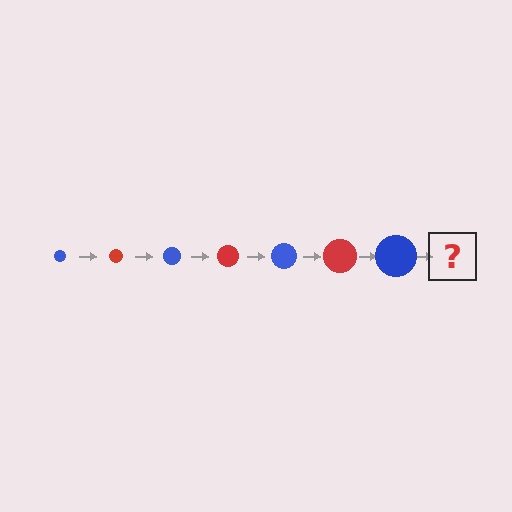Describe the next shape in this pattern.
It should be a red circle, larger than the previous one.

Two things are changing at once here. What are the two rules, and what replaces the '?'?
The two rules are that the circle grows larger each step and the color cycles through blue and red. The '?' should be a red circle, larger than the previous one.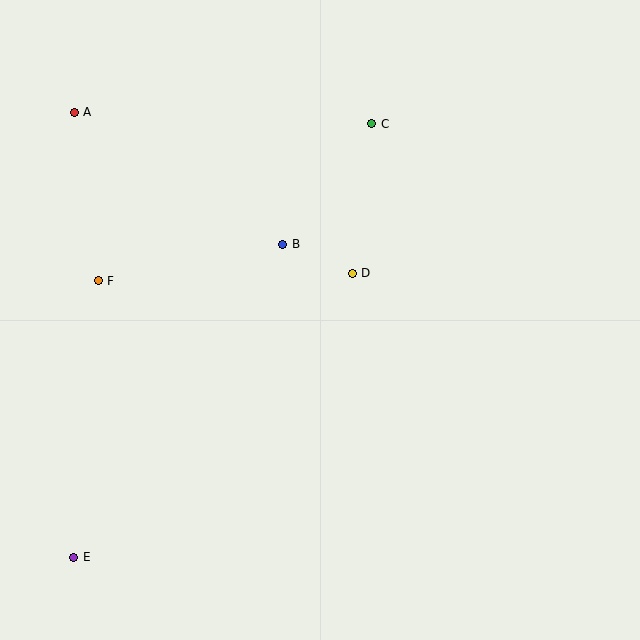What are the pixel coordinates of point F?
Point F is at (98, 281).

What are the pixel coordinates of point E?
Point E is at (74, 557).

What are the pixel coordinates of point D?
Point D is at (352, 273).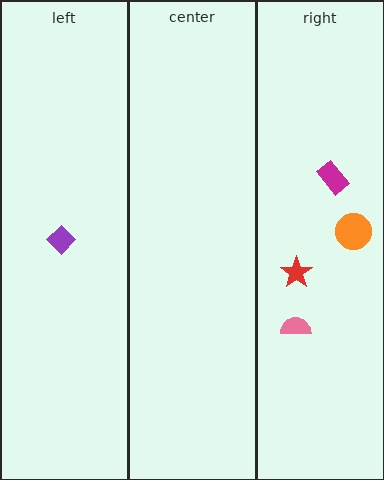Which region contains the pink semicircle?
The right region.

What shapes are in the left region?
The purple diamond.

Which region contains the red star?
The right region.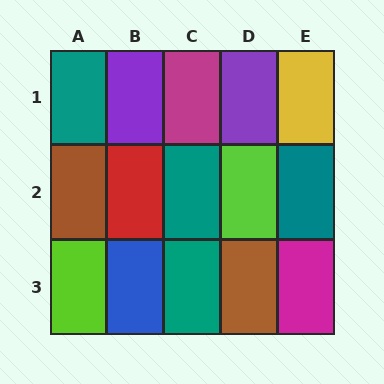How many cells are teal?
4 cells are teal.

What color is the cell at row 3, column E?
Magenta.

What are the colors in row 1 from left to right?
Teal, purple, magenta, purple, yellow.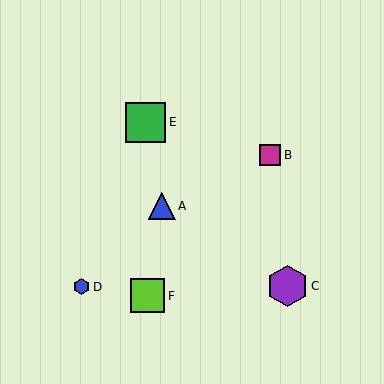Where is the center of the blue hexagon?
The center of the blue hexagon is at (82, 287).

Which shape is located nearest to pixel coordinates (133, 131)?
The green square (labeled E) at (146, 122) is nearest to that location.